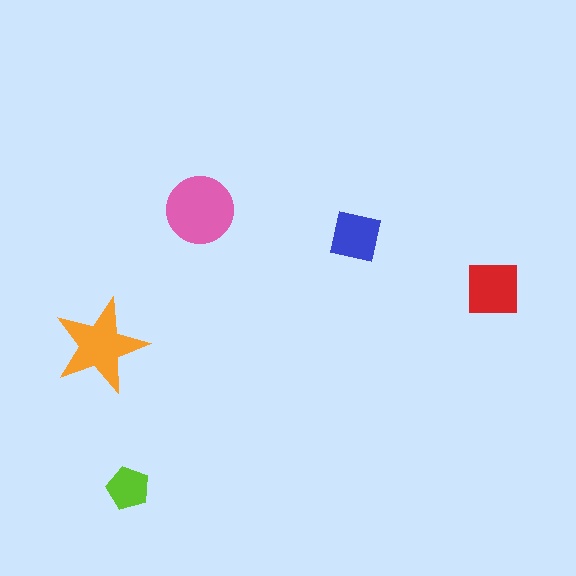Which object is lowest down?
The lime pentagon is bottommost.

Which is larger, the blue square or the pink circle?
The pink circle.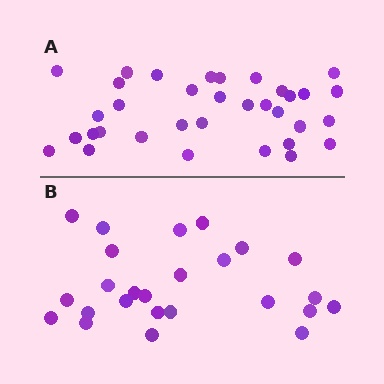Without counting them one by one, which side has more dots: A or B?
Region A (the top region) has more dots.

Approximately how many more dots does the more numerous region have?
Region A has roughly 8 or so more dots than region B.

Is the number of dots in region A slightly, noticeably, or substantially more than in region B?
Region A has noticeably more, but not dramatically so. The ratio is roughly 1.4 to 1.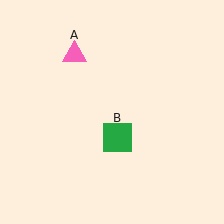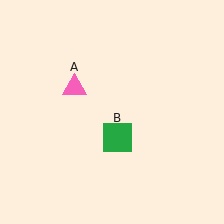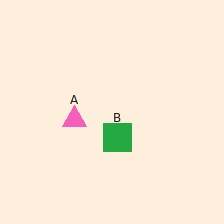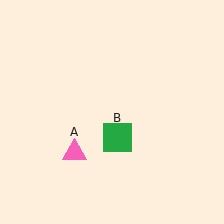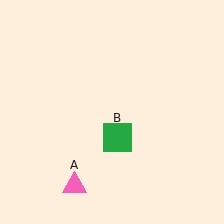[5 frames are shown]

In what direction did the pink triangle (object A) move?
The pink triangle (object A) moved down.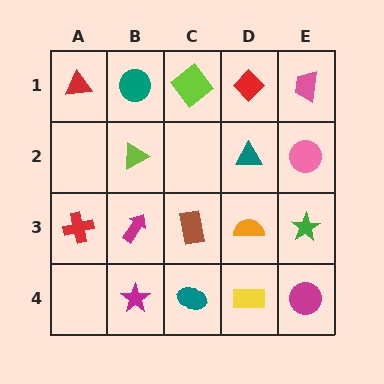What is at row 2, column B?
A lime triangle.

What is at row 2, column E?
A pink circle.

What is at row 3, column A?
A red cross.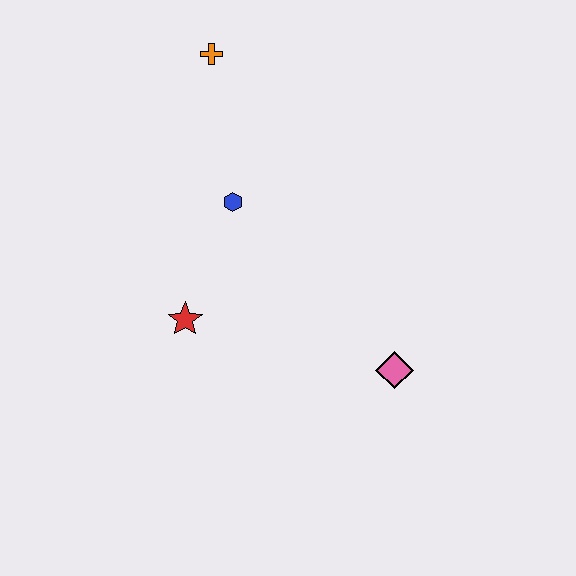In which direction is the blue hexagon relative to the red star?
The blue hexagon is above the red star.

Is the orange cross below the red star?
No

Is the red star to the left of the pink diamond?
Yes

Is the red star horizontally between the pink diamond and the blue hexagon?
No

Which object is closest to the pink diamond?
The red star is closest to the pink diamond.